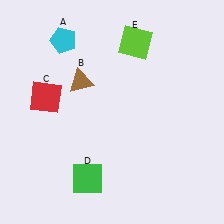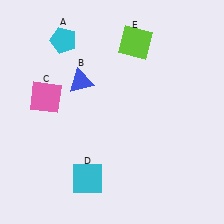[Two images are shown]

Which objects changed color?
B changed from brown to blue. C changed from red to pink. D changed from green to cyan.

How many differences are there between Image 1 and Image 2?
There are 3 differences between the two images.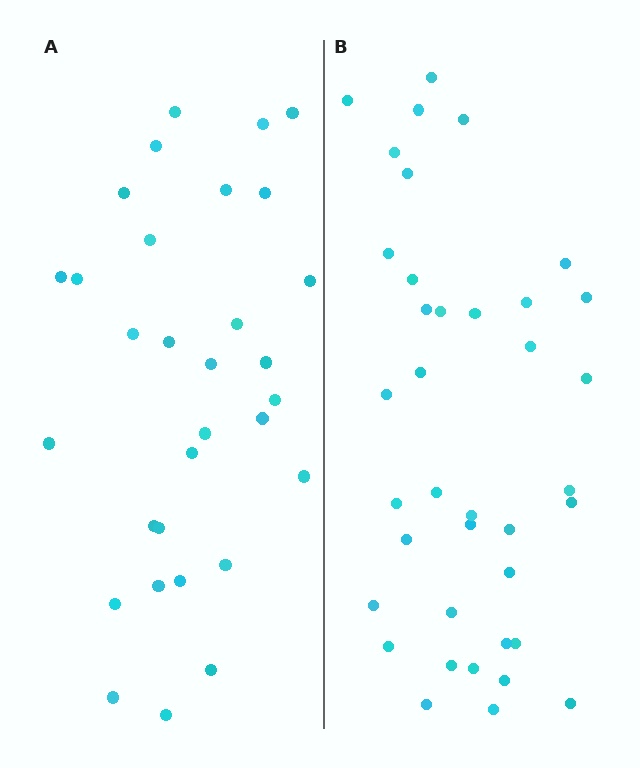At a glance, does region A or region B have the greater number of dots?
Region B (the right region) has more dots.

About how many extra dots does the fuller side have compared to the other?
Region B has roughly 8 or so more dots than region A.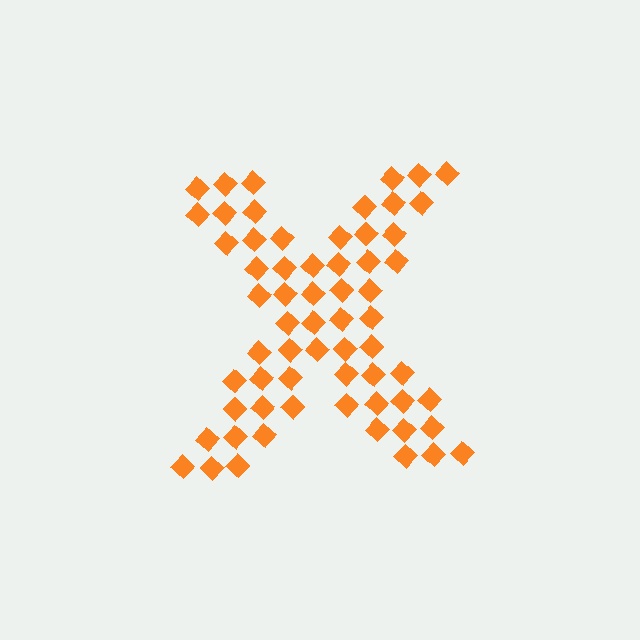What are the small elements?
The small elements are diamonds.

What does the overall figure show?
The overall figure shows the letter X.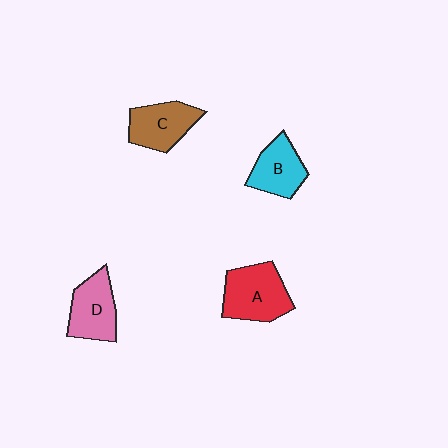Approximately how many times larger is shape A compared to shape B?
Approximately 1.3 times.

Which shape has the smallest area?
Shape B (cyan).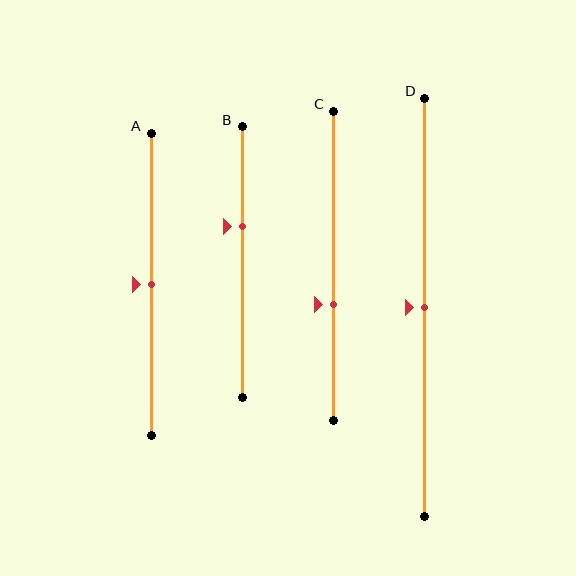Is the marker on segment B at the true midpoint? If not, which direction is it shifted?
No, the marker on segment B is shifted upward by about 13% of the segment length.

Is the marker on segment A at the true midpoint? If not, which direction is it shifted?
Yes, the marker on segment A is at the true midpoint.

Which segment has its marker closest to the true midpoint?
Segment A has its marker closest to the true midpoint.